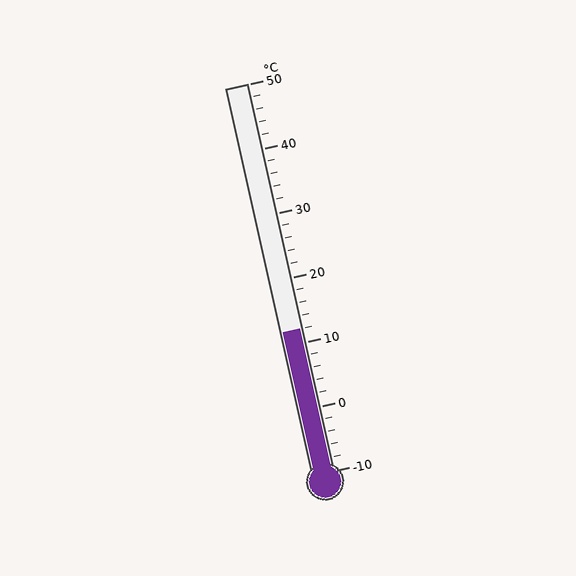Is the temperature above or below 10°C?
The temperature is above 10°C.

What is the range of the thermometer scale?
The thermometer scale ranges from -10°C to 50°C.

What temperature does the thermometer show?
The thermometer shows approximately 12°C.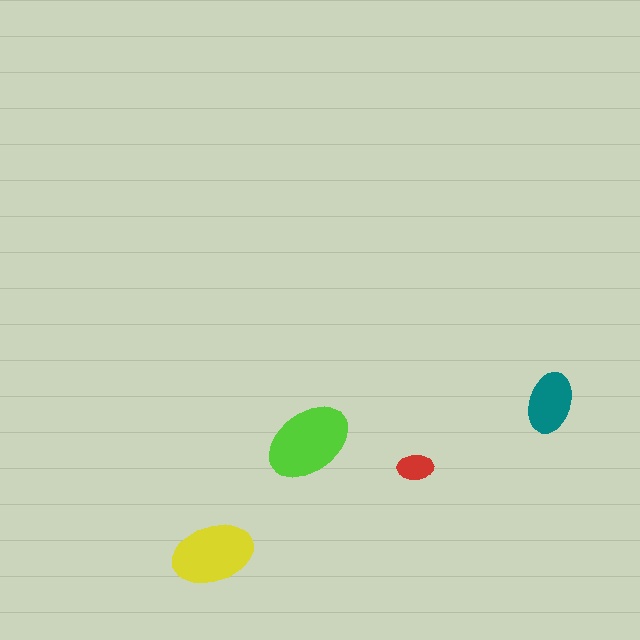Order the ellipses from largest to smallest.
the lime one, the yellow one, the teal one, the red one.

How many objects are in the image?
There are 4 objects in the image.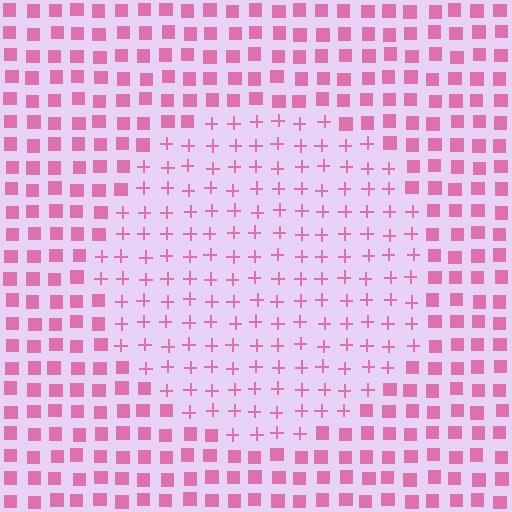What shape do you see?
I see a circle.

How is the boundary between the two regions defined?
The boundary is defined by a change in element shape: plus signs inside vs. squares outside. All elements share the same color and spacing.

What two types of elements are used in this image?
The image uses plus signs inside the circle region and squares outside it.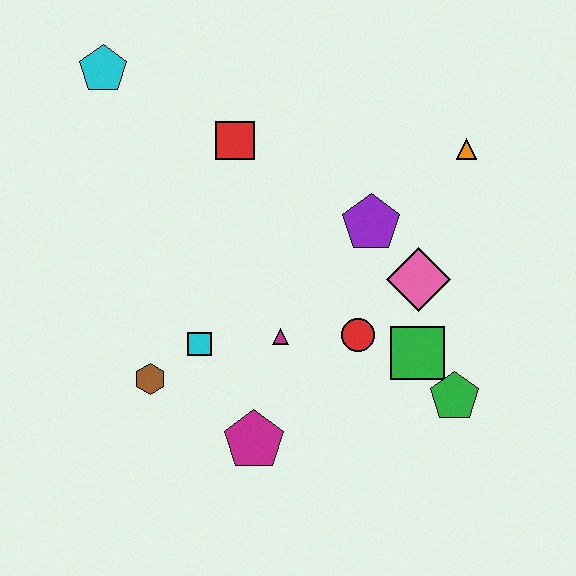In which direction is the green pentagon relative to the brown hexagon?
The green pentagon is to the right of the brown hexagon.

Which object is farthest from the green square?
The cyan pentagon is farthest from the green square.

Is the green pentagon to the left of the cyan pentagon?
No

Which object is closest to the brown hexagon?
The cyan square is closest to the brown hexagon.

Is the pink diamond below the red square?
Yes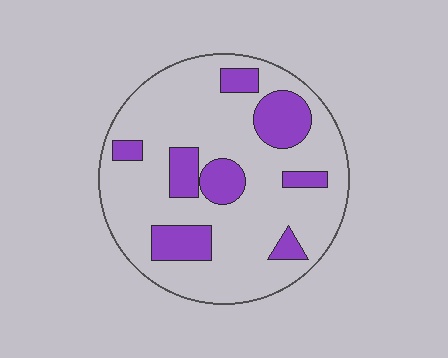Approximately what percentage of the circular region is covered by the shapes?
Approximately 25%.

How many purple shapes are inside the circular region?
8.